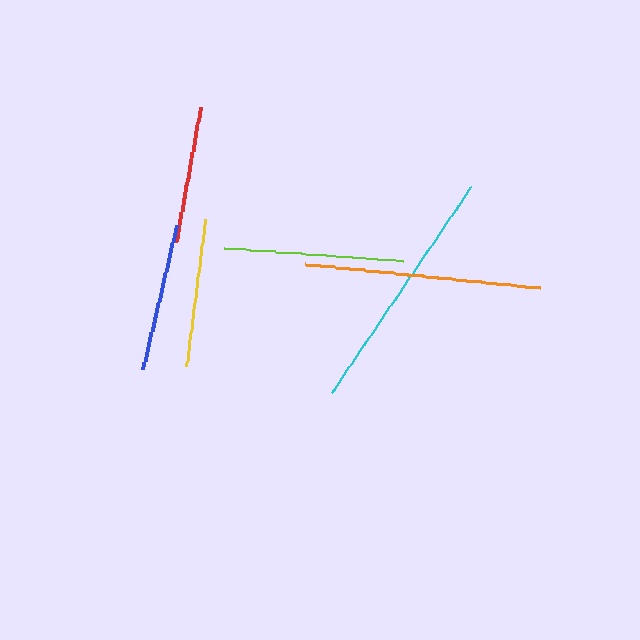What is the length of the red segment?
The red segment is approximately 137 pixels long.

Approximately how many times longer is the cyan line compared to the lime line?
The cyan line is approximately 1.4 times the length of the lime line.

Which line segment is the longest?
The cyan line is the longest at approximately 249 pixels.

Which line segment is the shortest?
The red line is the shortest at approximately 137 pixels.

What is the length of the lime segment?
The lime segment is approximately 179 pixels long.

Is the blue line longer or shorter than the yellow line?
The blue line is longer than the yellow line.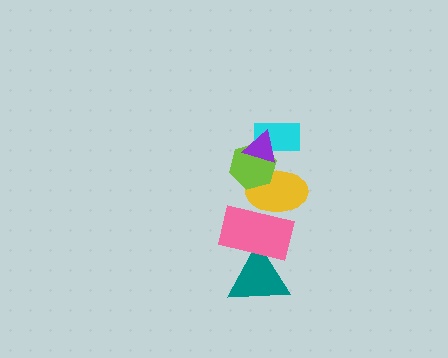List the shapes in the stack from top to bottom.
From top to bottom: the purple triangle, the cyan rectangle, the lime hexagon, the yellow ellipse, the pink rectangle, the teal triangle.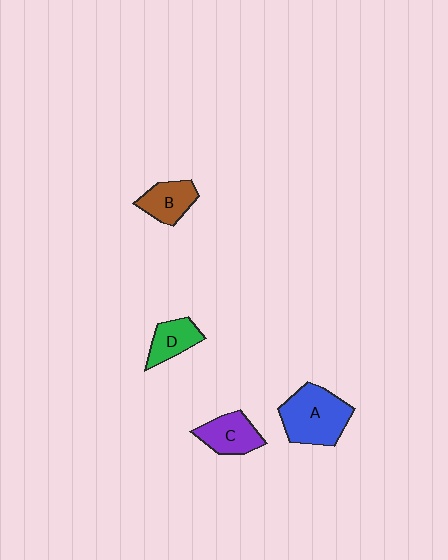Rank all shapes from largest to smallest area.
From largest to smallest: A (blue), C (purple), B (brown), D (green).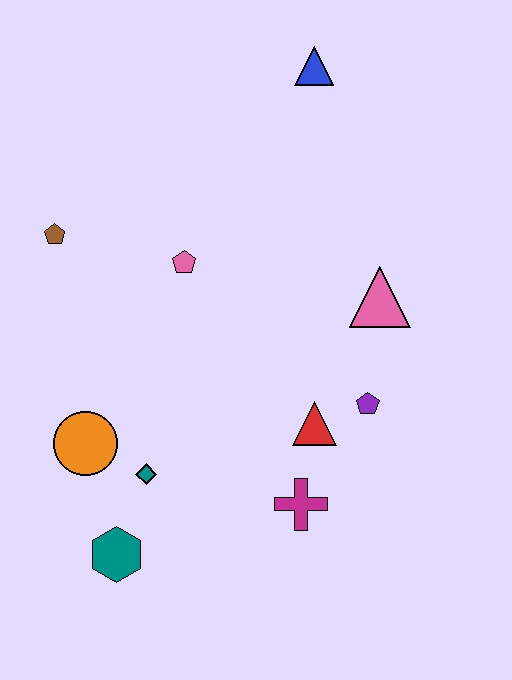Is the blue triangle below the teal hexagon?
No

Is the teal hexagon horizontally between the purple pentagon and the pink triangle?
No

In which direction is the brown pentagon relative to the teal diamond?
The brown pentagon is above the teal diamond.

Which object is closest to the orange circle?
The teal diamond is closest to the orange circle.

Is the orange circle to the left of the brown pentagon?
No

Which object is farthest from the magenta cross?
The blue triangle is farthest from the magenta cross.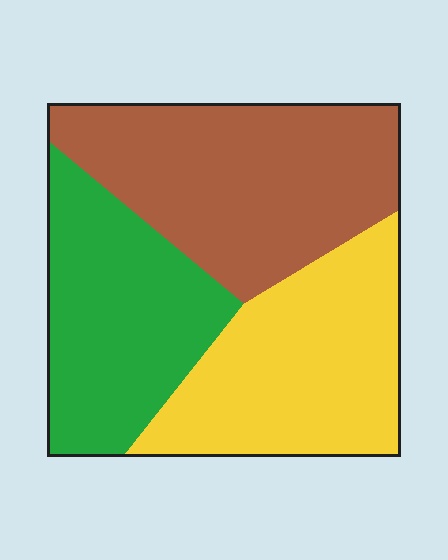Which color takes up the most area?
Brown, at roughly 40%.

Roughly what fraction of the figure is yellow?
Yellow covers around 35% of the figure.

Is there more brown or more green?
Brown.